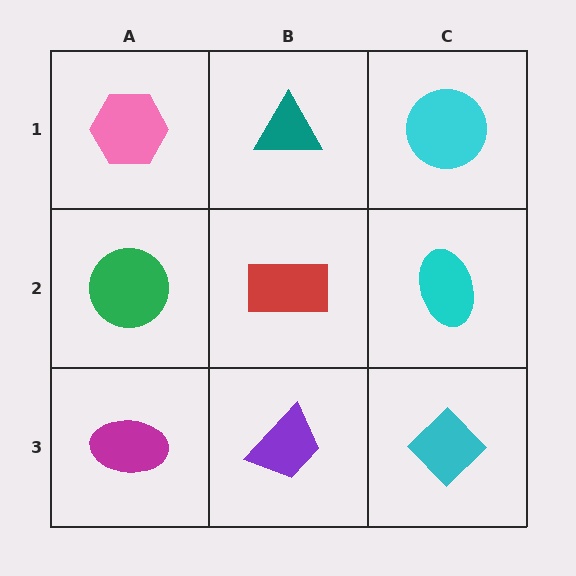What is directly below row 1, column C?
A cyan ellipse.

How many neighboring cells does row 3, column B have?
3.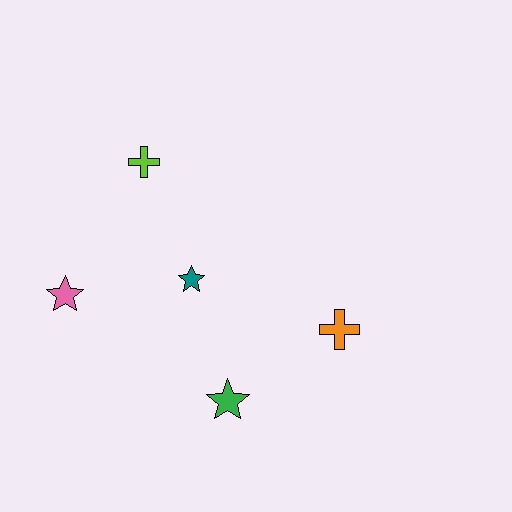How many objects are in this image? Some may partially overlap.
There are 5 objects.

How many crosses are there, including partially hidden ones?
There are 2 crosses.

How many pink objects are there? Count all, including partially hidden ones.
There is 1 pink object.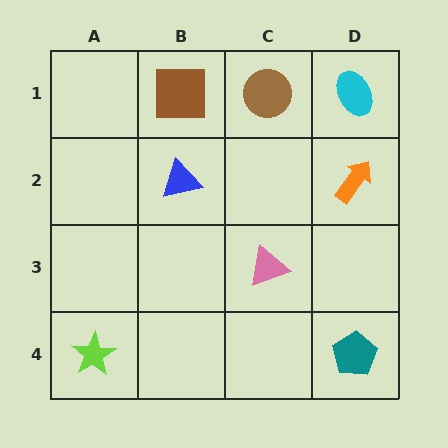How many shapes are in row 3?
1 shape.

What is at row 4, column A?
A lime star.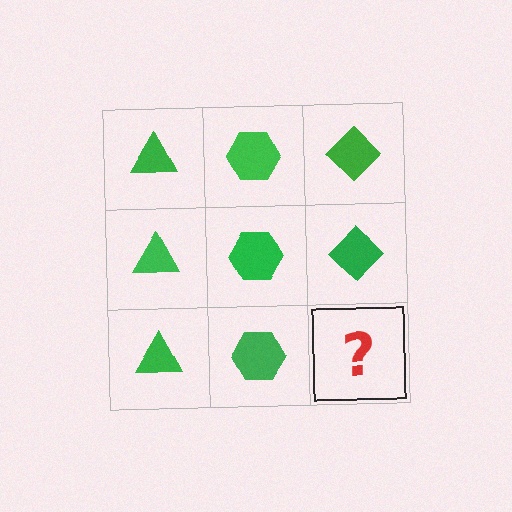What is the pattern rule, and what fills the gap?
The rule is that each column has a consistent shape. The gap should be filled with a green diamond.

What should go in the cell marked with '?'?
The missing cell should contain a green diamond.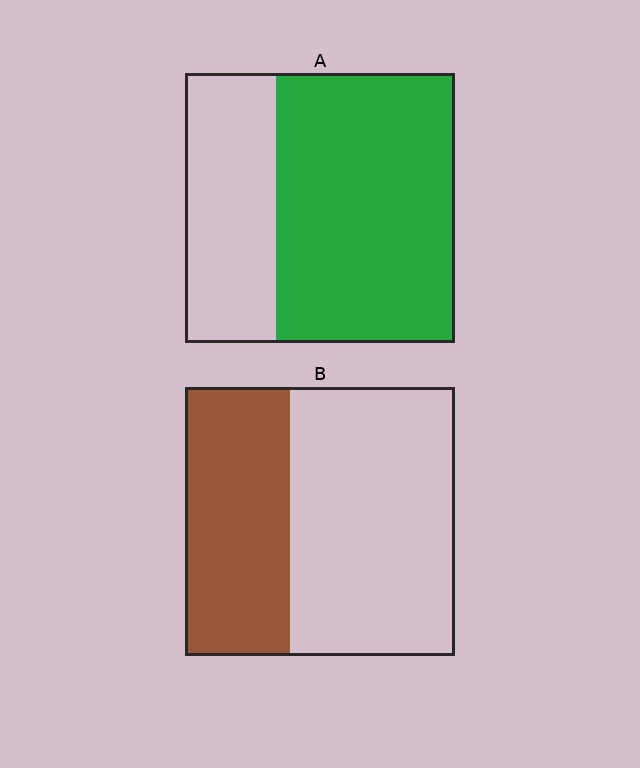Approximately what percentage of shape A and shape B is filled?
A is approximately 65% and B is approximately 40%.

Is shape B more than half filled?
No.